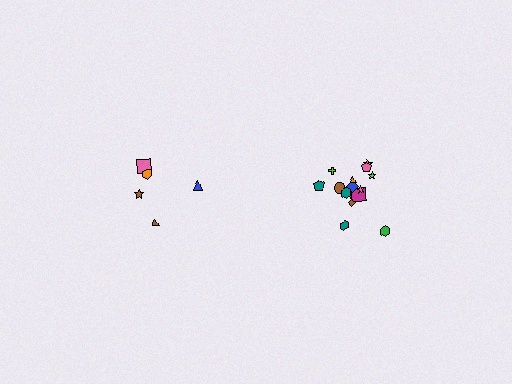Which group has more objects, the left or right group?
The right group.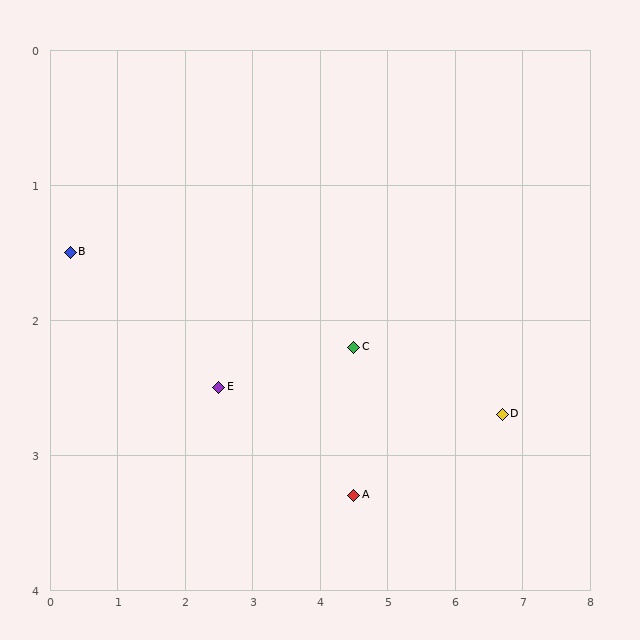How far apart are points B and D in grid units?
Points B and D are about 6.5 grid units apart.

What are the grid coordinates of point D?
Point D is at approximately (6.7, 2.7).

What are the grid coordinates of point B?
Point B is at approximately (0.3, 1.5).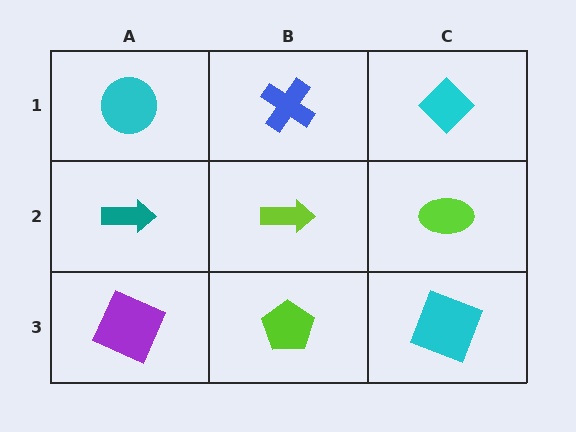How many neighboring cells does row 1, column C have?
2.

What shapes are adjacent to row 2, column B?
A blue cross (row 1, column B), a lime pentagon (row 3, column B), a teal arrow (row 2, column A), a lime ellipse (row 2, column C).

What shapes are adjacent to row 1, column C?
A lime ellipse (row 2, column C), a blue cross (row 1, column B).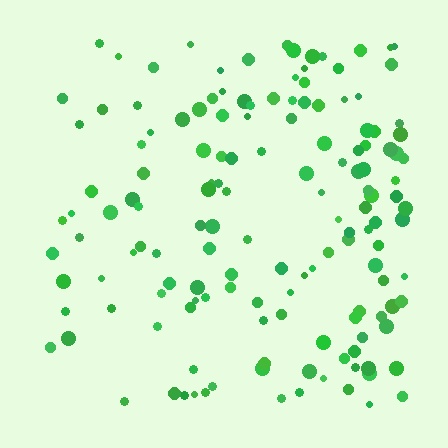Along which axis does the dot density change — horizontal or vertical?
Horizontal.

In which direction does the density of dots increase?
From left to right, with the right side densest.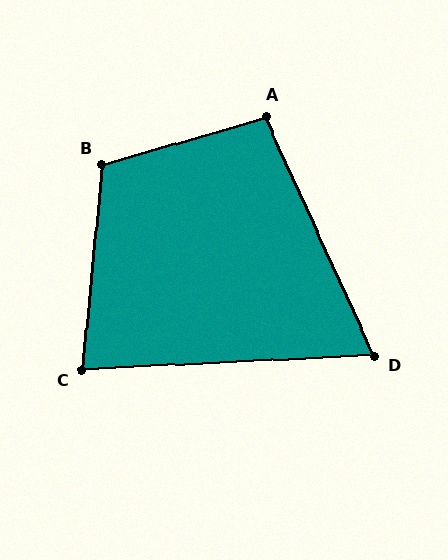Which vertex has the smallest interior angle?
D, at approximately 68 degrees.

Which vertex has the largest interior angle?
B, at approximately 112 degrees.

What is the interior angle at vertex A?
Approximately 98 degrees (obtuse).